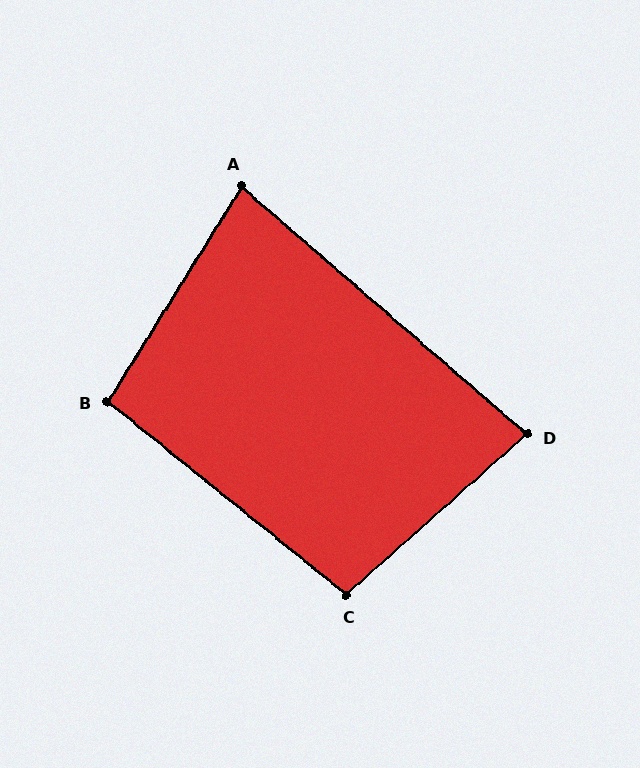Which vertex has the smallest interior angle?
A, at approximately 81 degrees.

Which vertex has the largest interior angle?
C, at approximately 99 degrees.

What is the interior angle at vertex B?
Approximately 97 degrees (obtuse).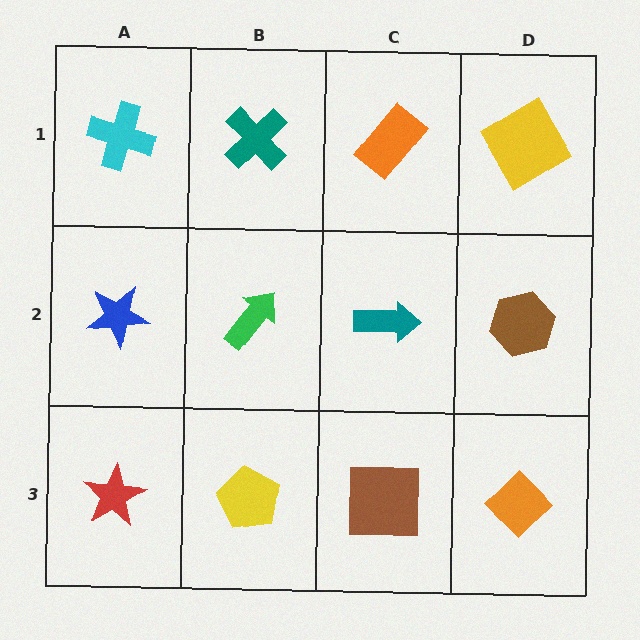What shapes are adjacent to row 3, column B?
A green arrow (row 2, column B), a red star (row 3, column A), a brown square (row 3, column C).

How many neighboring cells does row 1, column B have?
3.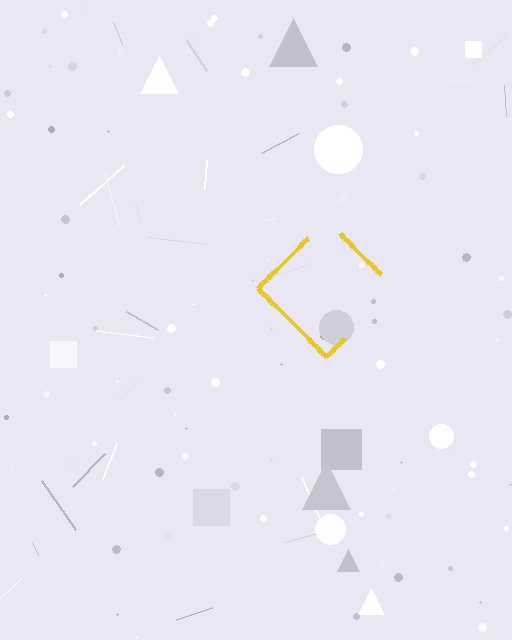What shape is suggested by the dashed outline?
The dashed outline suggests a diamond.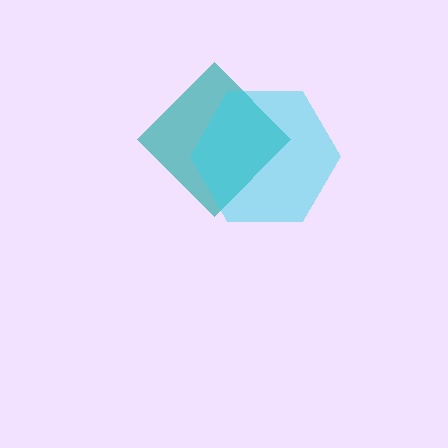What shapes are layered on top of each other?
The layered shapes are: a teal diamond, a cyan hexagon.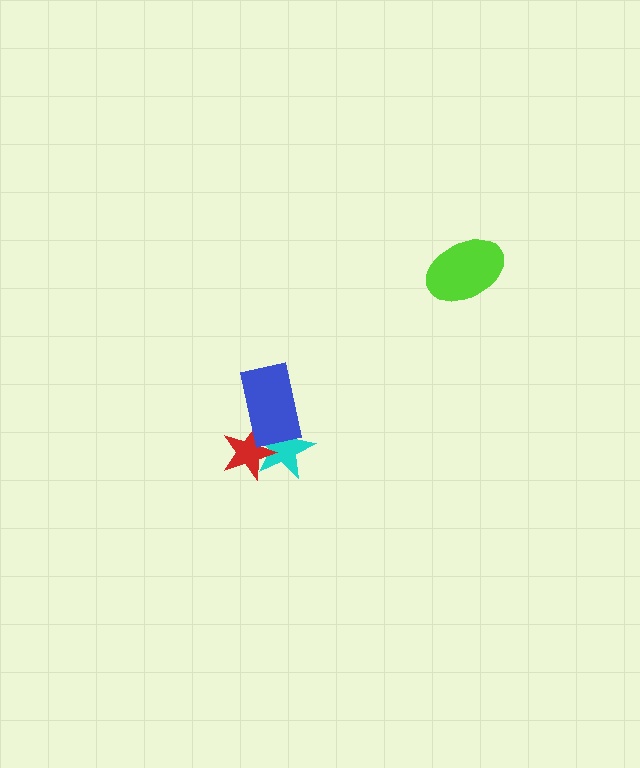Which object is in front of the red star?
The blue rectangle is in front of the red star.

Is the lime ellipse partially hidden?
No, no other shape covers it.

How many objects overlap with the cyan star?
2 objects overlap with the cyan star.